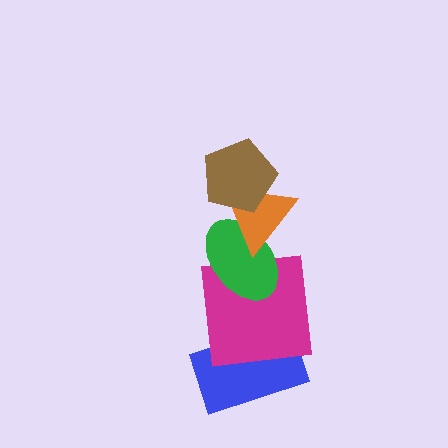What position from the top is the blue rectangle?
The blue rectangle is 5th from the top.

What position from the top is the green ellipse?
The green ellipse is 3rd from the top.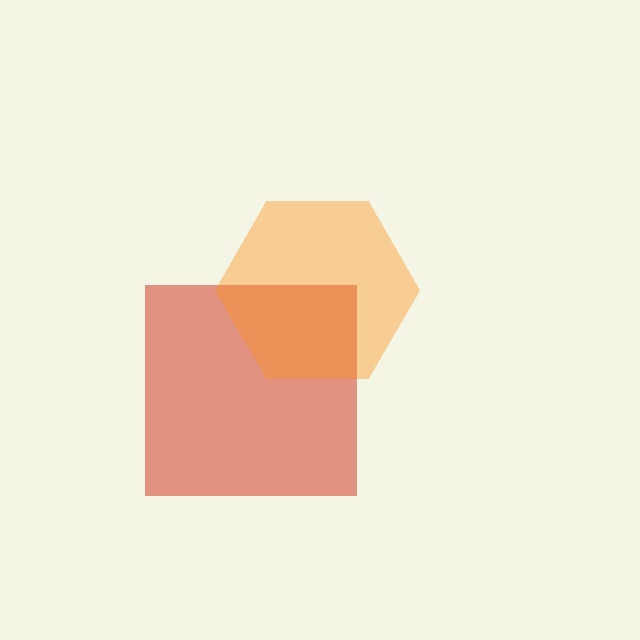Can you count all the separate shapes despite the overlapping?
Yes, there are 2 separate shapes.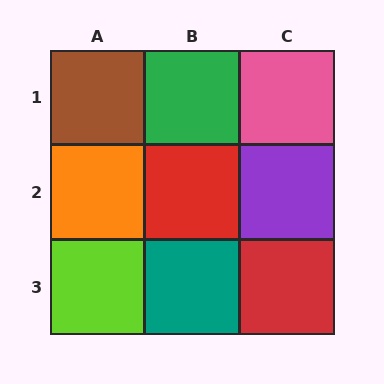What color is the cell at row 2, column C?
Purple.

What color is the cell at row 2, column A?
Orange.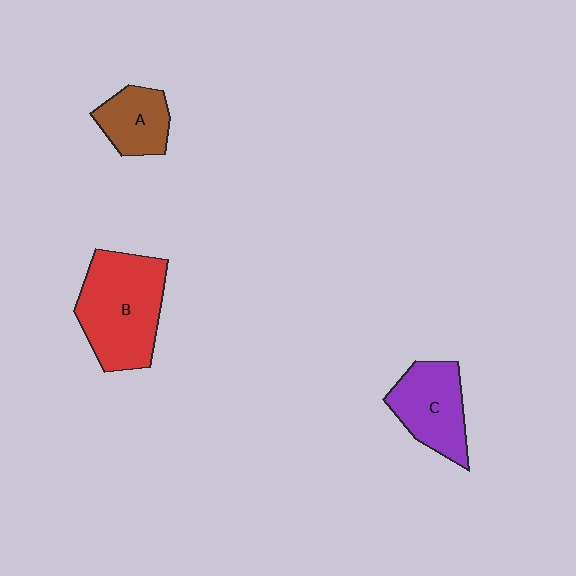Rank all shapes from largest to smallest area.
From largest to smallest: B (red), C (purple), A (brown).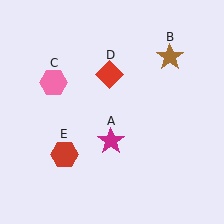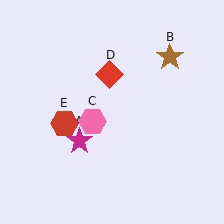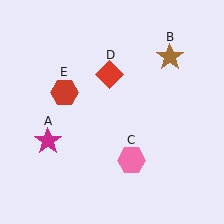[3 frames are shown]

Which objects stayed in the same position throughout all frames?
Brown star (object B) and red diamond (object D) remained stationary.